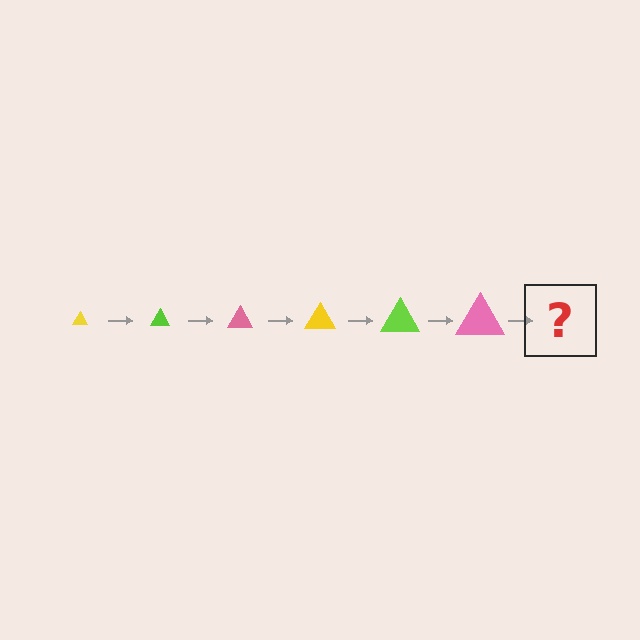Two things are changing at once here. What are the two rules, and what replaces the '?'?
The two rules are that the triangle grows larger each step and the color cycles through yellow, lime, and pink. The '?' should be a yellow triangle, larger than the previous one.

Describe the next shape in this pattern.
It should be a yellow triangle, larger than the previous one.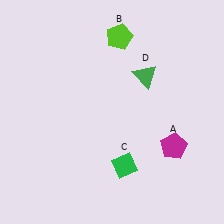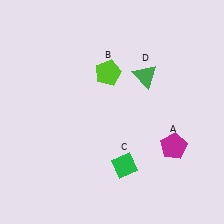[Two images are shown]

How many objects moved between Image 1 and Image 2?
1 object moved between the two images.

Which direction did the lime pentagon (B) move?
The lime pentagon (B) moved down.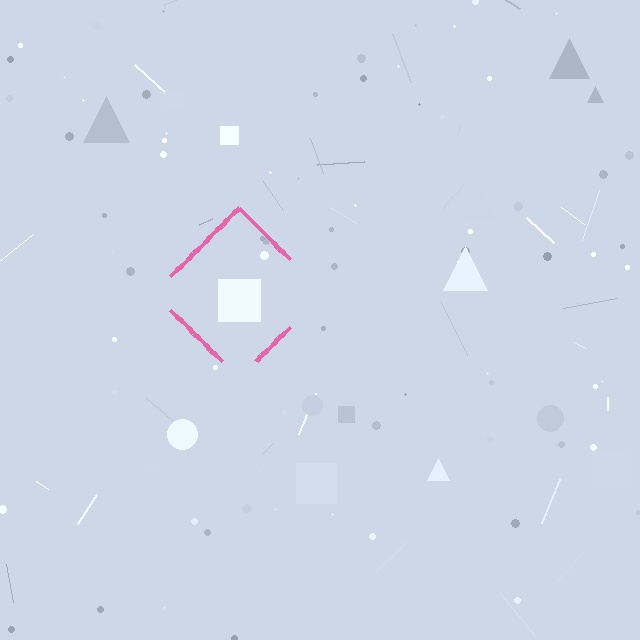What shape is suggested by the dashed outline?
The dashed outline suggests a diamond.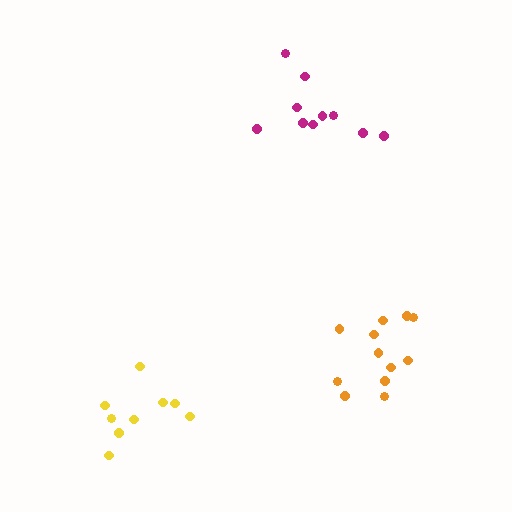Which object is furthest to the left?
The yellow cluster is leftmost.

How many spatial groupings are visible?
There are 3 spatial groupings.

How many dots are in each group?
Group 1: 10 dots, Group 2: 12 dots, Group 3: 9 dots (31 total).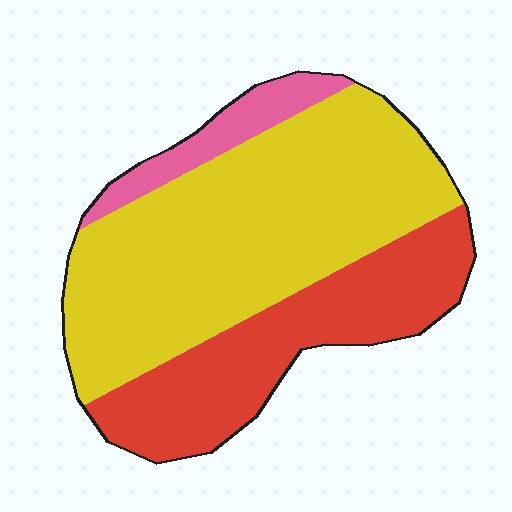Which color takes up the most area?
Yellow, at roughly 60%.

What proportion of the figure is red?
Red covers about 30% of the figure.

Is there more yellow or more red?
Yellow.